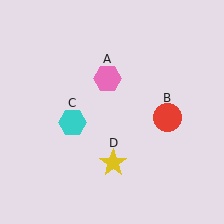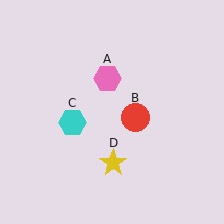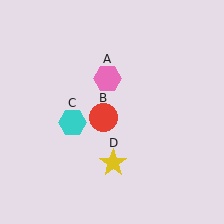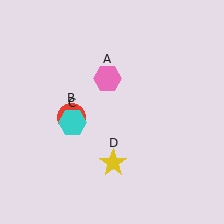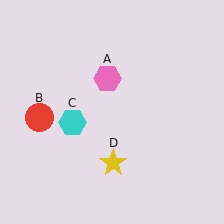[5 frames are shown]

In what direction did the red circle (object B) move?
The red circle (object B) moved left.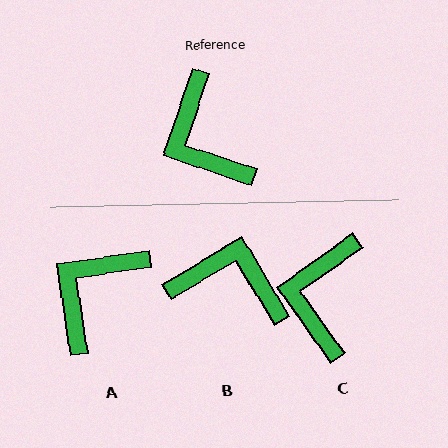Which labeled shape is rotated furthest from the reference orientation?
B, about 131 degrees away.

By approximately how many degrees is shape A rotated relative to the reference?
Approximately 63 degrees clockwise.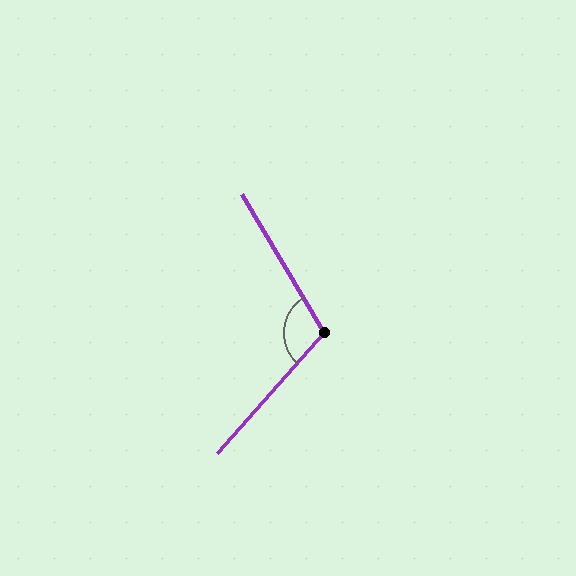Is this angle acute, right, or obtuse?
It is obtuse.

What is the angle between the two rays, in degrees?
Approximately 108 degrees.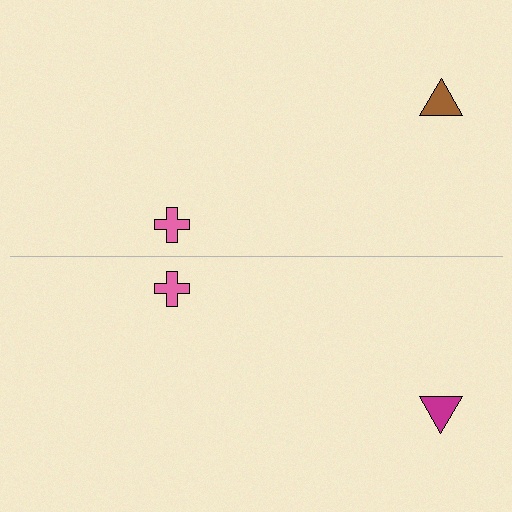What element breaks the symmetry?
The magenta triangle on the bottom side breaks the symmetry — its mirror counterpart is brown.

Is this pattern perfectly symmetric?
No, the pattern is not perfectly symmetric. The magenta triangle on the bottom side breaks the symmetry — its mirror counterpart is brown.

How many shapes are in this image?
There are 4 shapes in this image.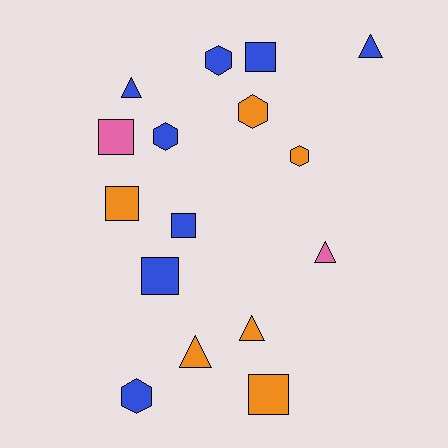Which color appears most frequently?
Blue, with 8 objects.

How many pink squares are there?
There is 1 pink square.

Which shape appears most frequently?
Square, with 6 objects.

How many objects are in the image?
There are 16 objects.